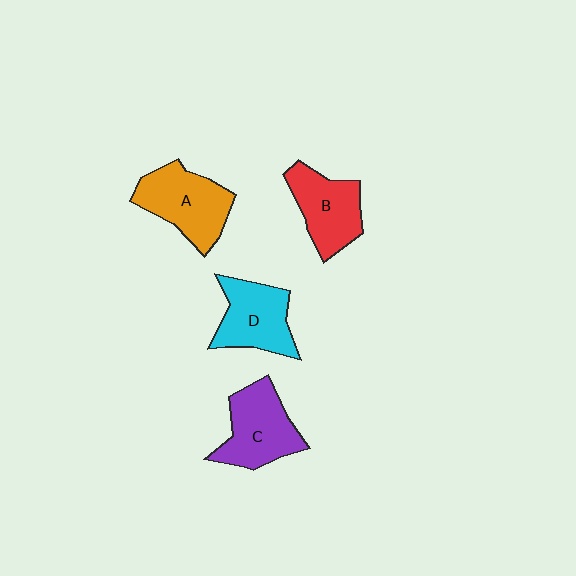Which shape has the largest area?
Shape A (orange).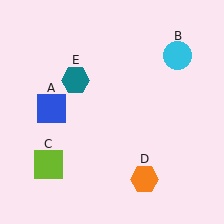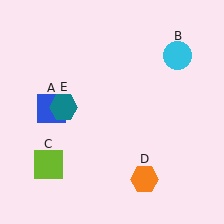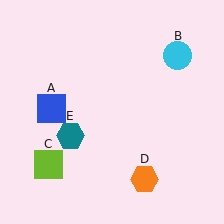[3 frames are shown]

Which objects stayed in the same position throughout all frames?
Blue square (object A) and cyan circle (object B) and lime square (object C) and orange hexagon (object D) remained stationary.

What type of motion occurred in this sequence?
The teal hexagon (object E) rotated counterclockwise around the center of the scene.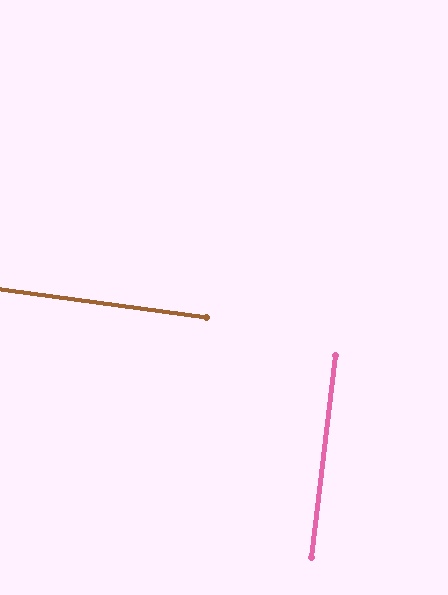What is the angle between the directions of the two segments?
Approximately 89 degrees.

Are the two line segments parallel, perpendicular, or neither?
Perpendicular — they meet at approximately 89°.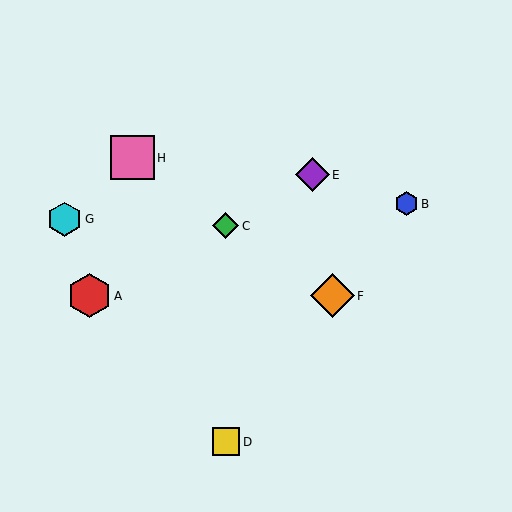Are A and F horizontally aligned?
Yes, both are at y≈296.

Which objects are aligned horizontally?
Objects A, F are aligned horizontally.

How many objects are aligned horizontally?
2 objects (A, F) are aligned horizontally.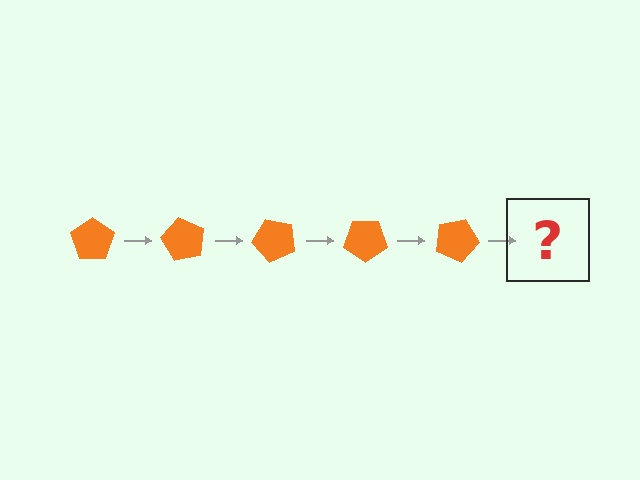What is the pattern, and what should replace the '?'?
The pattern is that the pentagon rotates 60 degrees each step. The '?' should be an orange pentagon rotated 300 degrees.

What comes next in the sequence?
The next element should be an orange pentagon rotated 300 degrees.